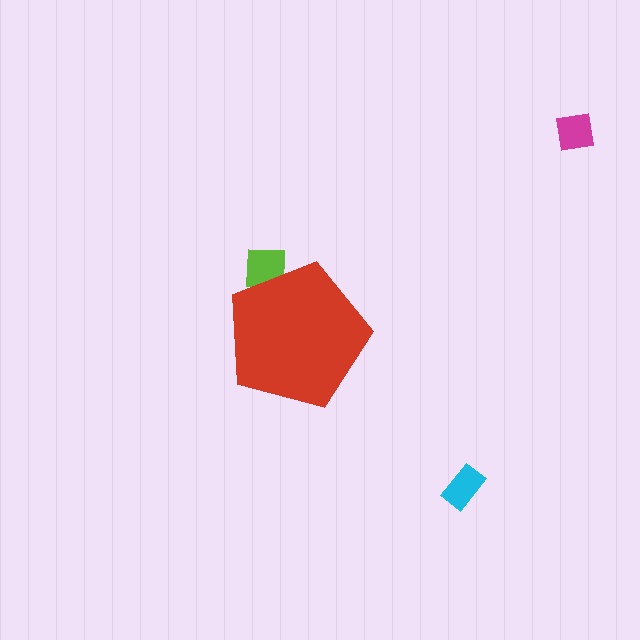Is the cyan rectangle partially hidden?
No, the cyan rectangle is fully visible.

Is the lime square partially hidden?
Yes, the lime square is partially hidden behind the red pentagon.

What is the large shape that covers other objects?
A red pentagon.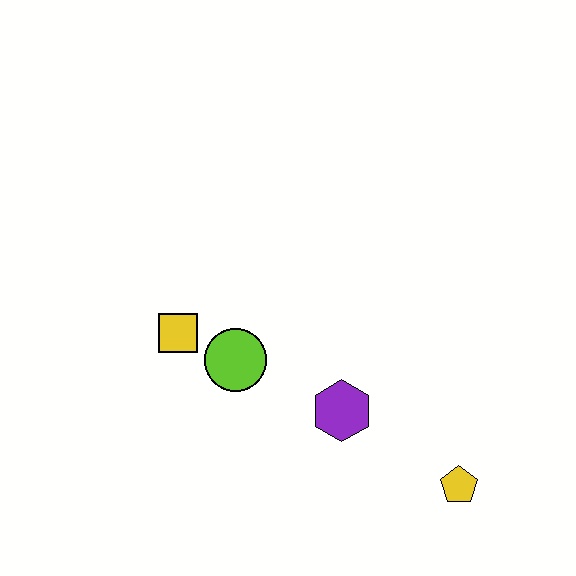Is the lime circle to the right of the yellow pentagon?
No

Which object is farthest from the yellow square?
The yellow pentagon is farthest from the yellow square.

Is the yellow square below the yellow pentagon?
No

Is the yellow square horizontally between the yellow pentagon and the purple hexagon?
No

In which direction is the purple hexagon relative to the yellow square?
The purple hexagon is to the right of the yellow square.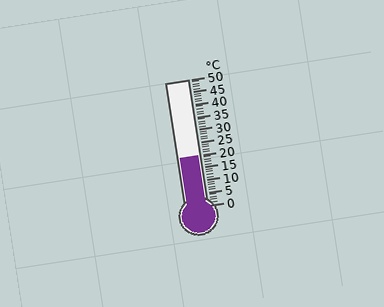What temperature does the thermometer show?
The thermometer shows approximately 20°C.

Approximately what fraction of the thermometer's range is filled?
The thermometer is filled to approximately 40% of its range.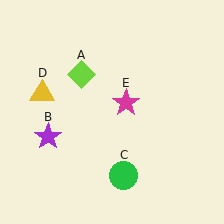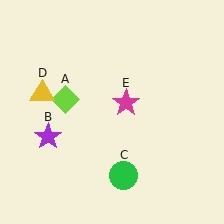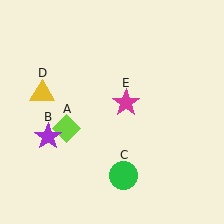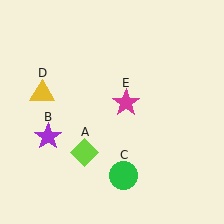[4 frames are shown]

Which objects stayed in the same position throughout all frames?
Purple star (object B) and green circle (object C) and yellow triangle (object D) and magenta star (object E) remained stationary.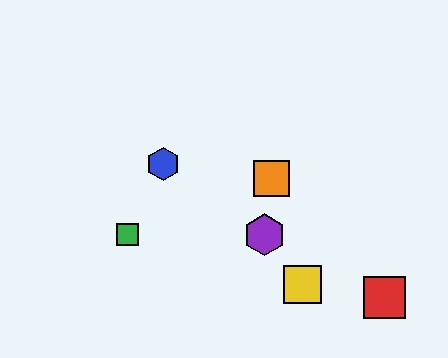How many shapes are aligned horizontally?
2 shapes (the green square, the purple hexagon) are aligned horizontally.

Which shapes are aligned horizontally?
The green square, the purple hexagon are aligned horizontally.